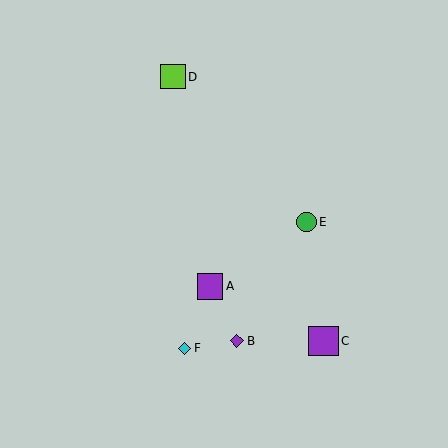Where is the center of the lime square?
The center of the lime square is at (173, 77).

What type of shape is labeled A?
Shape A is a purple square.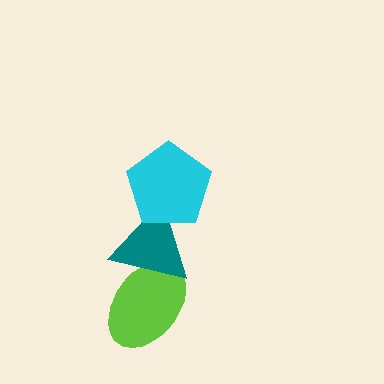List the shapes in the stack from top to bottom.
From top to bottom: the cyan pentagon, the teal triangle, the lime ellipse.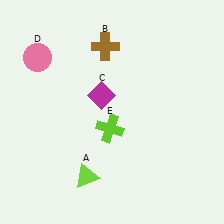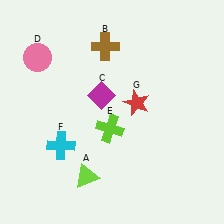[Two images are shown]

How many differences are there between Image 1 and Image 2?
There are 2 differences between the two images.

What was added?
A cyan cross (F), a red star (G) were added in Image 2.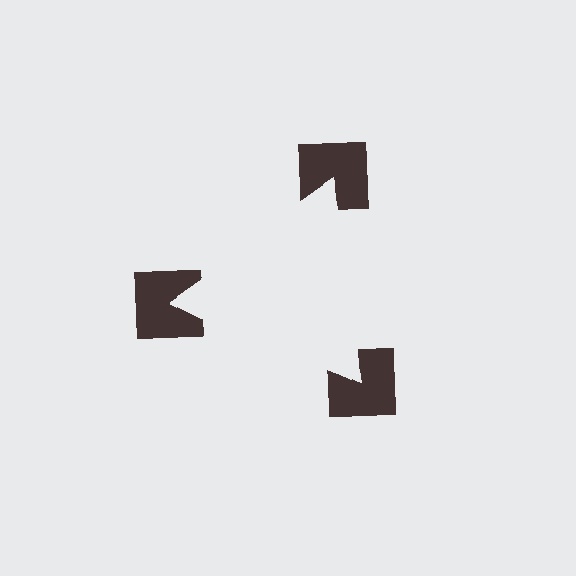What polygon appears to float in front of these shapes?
An illusory triangle — its edges are inferred from the aligned wedge cuts in the notched squares, not physically drawn.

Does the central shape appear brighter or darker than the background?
It typically appears slightly brighter than the background, even though no actual brightness change is drawn.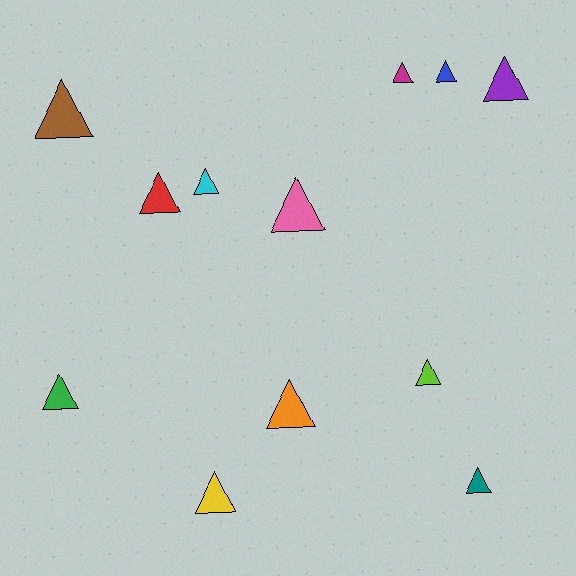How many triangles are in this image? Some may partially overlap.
There are 12 triangles.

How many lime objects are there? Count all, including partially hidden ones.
There is 1 lime object.